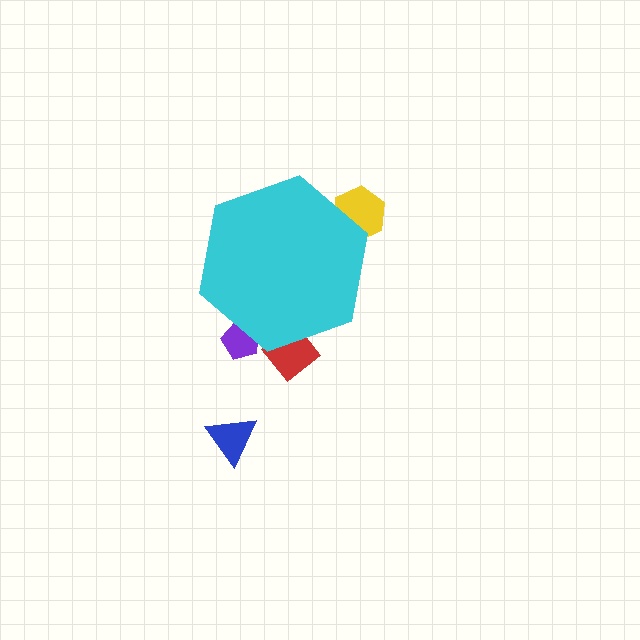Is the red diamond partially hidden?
Yes, the red diamond is partially hidden behind the cyan hexagon.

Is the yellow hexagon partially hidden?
Yes, the yellow hexagon is partially hidden behind the cyan hexagon.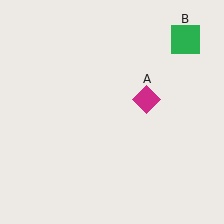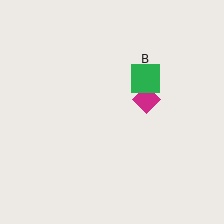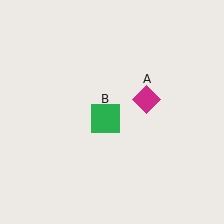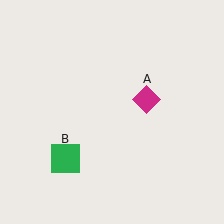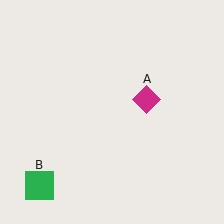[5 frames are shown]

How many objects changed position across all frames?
1 object changed position: green square (object B).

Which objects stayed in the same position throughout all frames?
Magenta diamond (object A) remained stationary.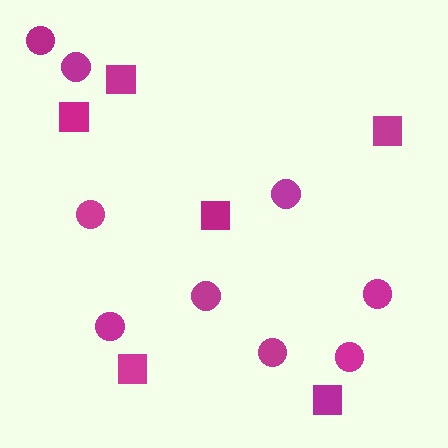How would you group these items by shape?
There are 2 groups: one group of squares (6) and one group of circles (9).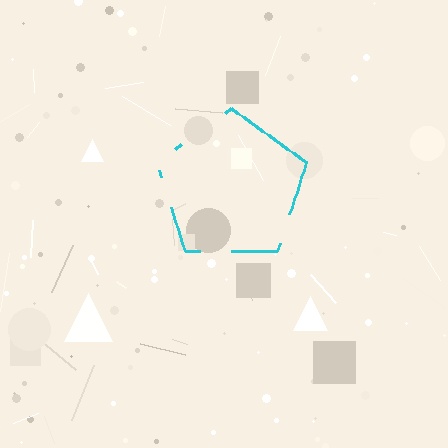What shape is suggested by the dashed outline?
The dashed outline suggests a pentagon.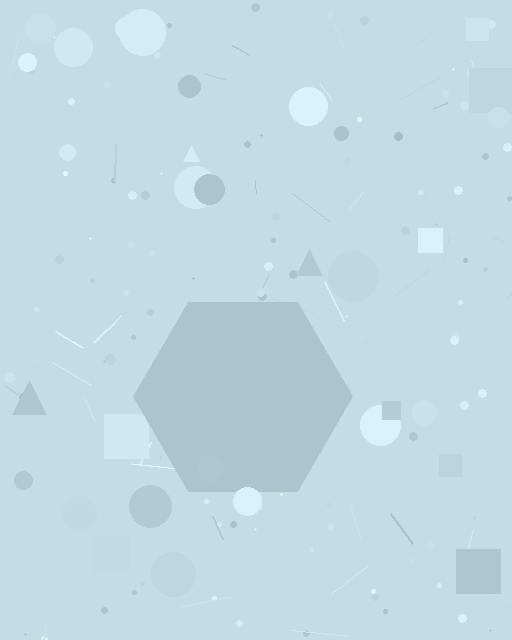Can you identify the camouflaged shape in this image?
The camouflaged shape is a hexagon.